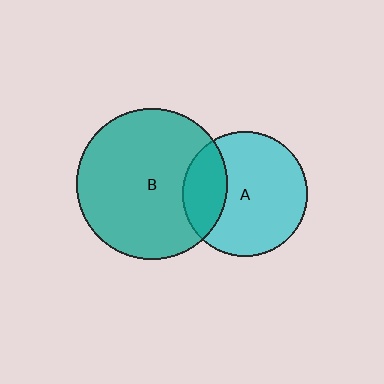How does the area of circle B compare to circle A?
Approximately 1.5 times.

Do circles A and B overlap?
Yes.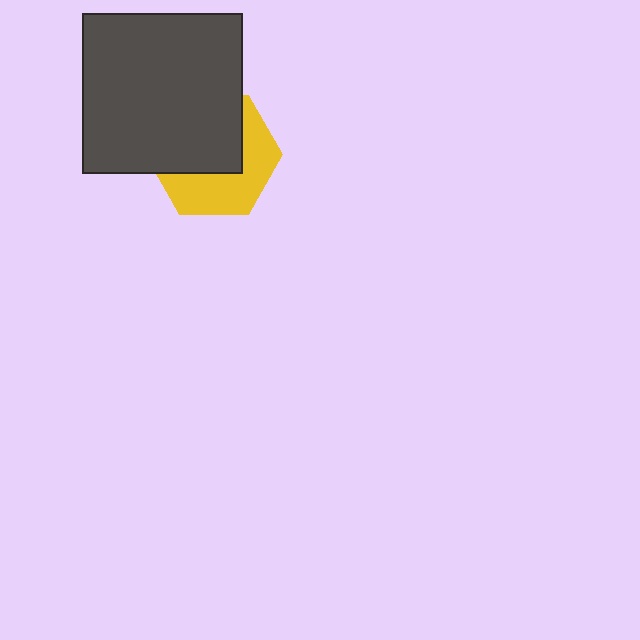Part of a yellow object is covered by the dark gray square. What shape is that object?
It is a hexagon.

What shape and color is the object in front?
The object in front is a dark gray square.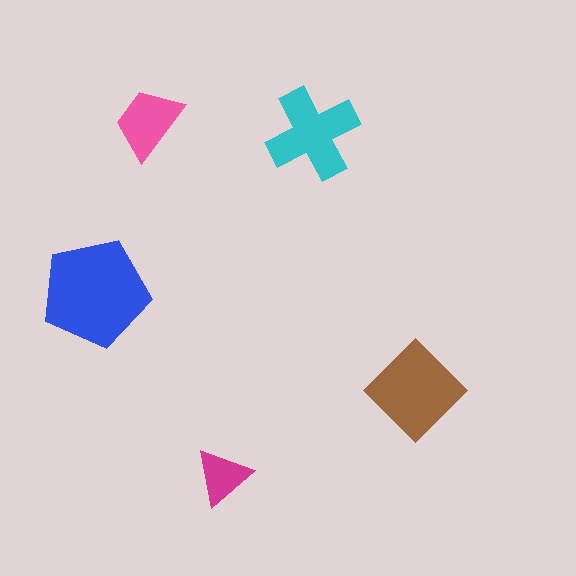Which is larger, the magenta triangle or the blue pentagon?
The blue pentagon.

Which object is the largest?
The blue pentagon.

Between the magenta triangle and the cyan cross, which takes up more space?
The cyan cross.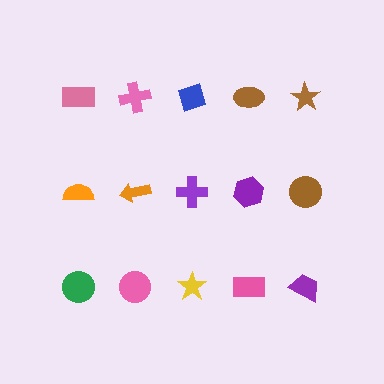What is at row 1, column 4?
A brown ellipse.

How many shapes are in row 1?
5 shapes.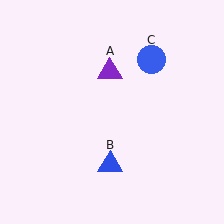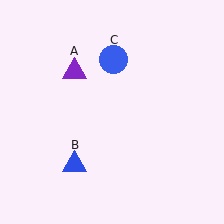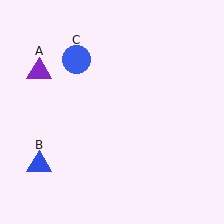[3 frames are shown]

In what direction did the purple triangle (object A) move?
The purple triangle (object A) moved left.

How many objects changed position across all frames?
3 objects changed position: purple triangle (object A), blue triangle (object B), blue circle (object C).